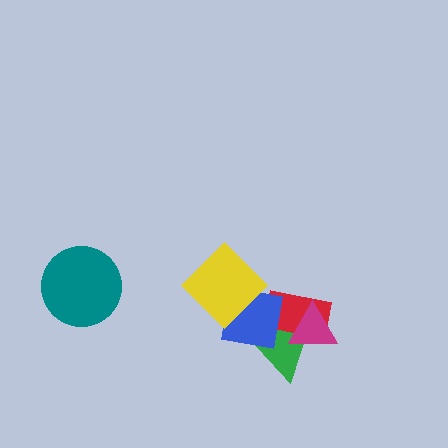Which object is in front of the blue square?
The yellow diamond is in front of the blue square.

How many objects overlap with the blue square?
3 objects overlap with the blue square.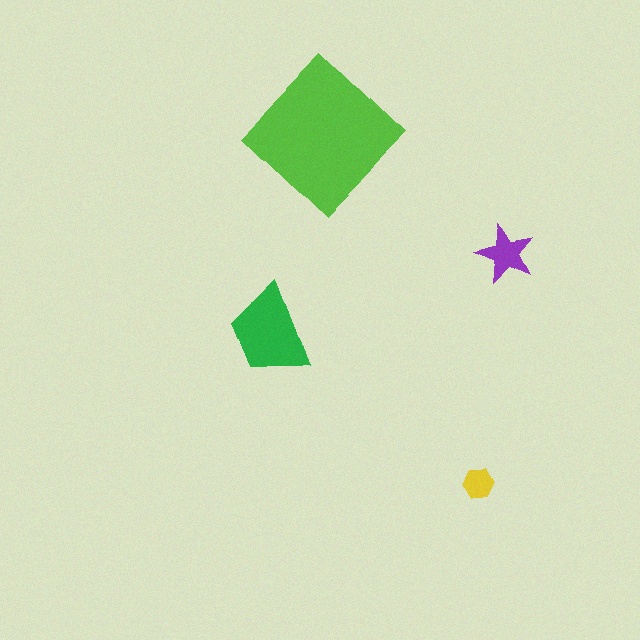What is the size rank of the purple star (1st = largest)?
3rd.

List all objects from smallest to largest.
The yellow hexagon, the purple star, the green trapezoid, the lime diamond.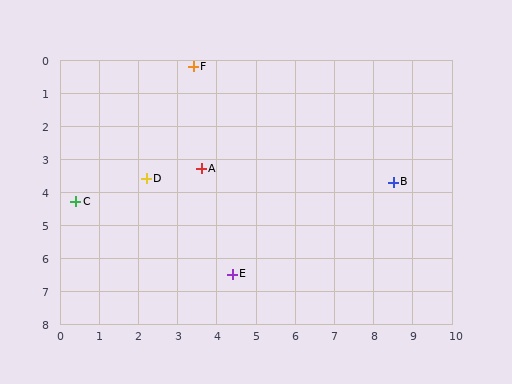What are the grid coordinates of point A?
Point A is at approximately (3.6, 3.3).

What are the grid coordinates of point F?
Point F is at approximately (3.4, 0.2).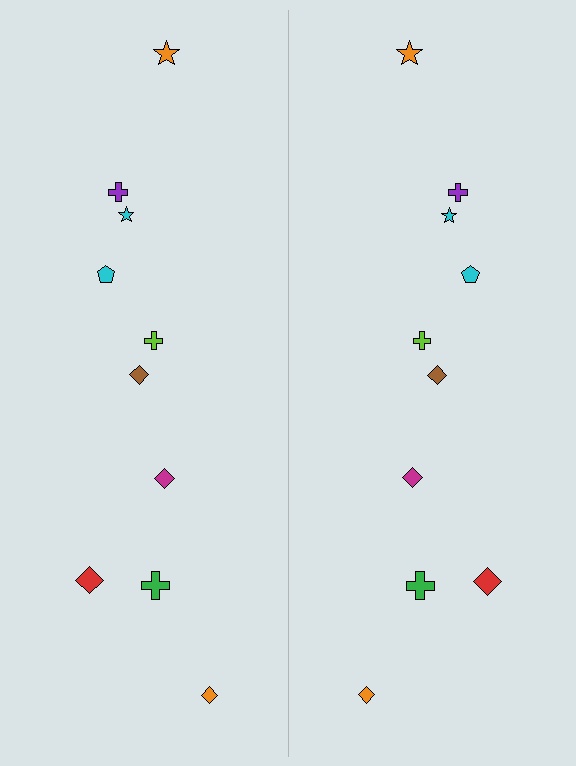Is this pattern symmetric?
Yes, this pattern has bilateral (reflection) symmetry.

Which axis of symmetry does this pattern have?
The pattern has a vertical axis of symmetry running through the center of the image.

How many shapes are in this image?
There are 20 shapes in this image.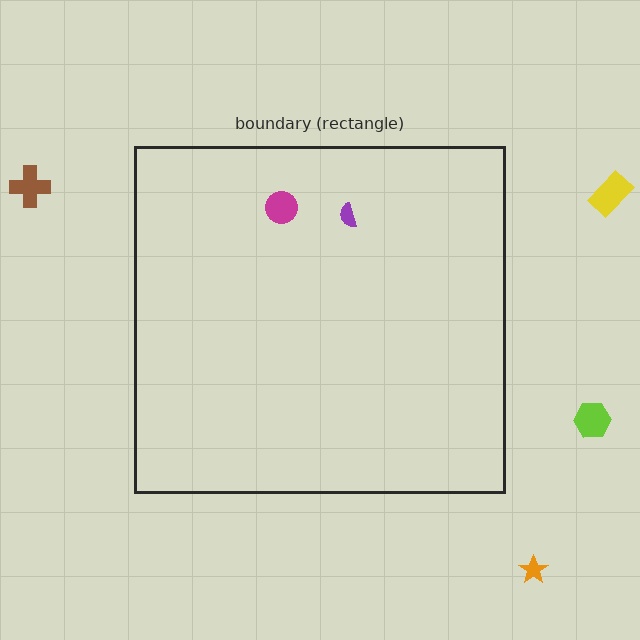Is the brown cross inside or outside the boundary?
Outside.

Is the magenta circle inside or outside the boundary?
Inside.